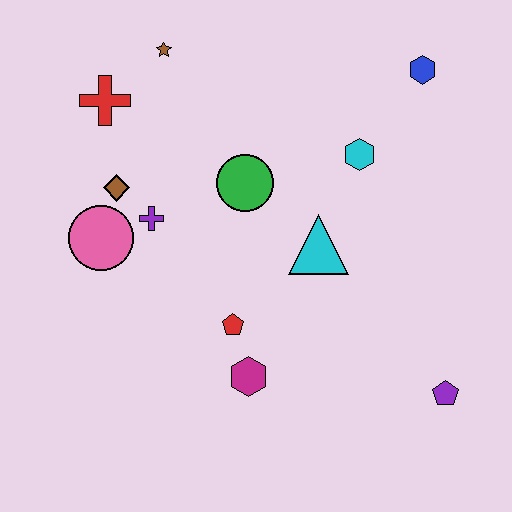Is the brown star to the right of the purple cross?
Yes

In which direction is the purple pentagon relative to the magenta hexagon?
The purple pentagon is to the right of the magenta hexagon.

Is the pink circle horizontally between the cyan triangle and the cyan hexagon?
No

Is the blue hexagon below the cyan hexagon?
No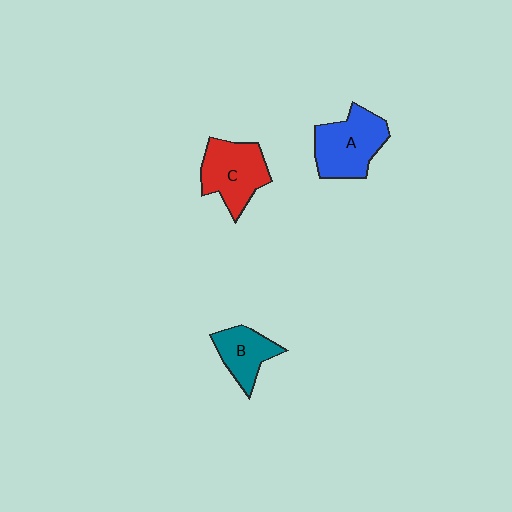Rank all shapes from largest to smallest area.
From largest to smallest: A (blue), C (red), B (teal).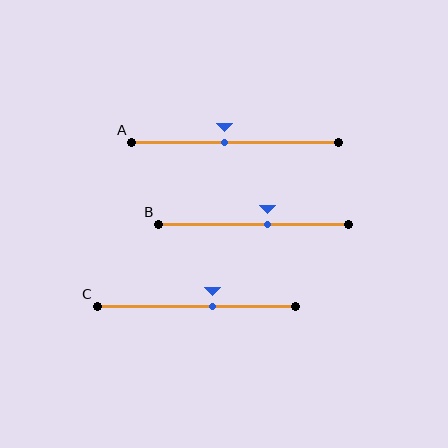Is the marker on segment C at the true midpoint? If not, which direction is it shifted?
No, the marker on segment C is shifted to the right by about 8% of the segment length.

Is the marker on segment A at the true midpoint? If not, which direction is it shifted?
No, the marker on segment A is shifted to the left by about 5% of the segment length.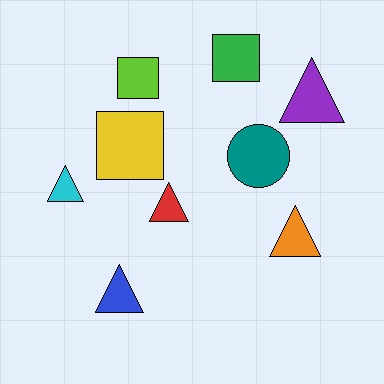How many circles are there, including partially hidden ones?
There is 1 circle.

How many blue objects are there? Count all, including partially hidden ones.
There is 1 blue object.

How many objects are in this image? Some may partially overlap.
There are 9 objects.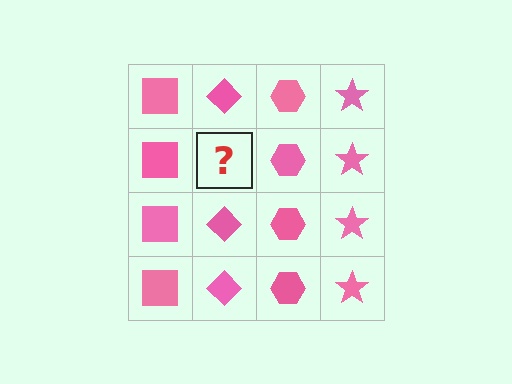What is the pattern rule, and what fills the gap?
The rule is that each column has a consistent shape. The gap should be filled with a pink diamond.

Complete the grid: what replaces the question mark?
The question mark should be replaced with a pink diamond.